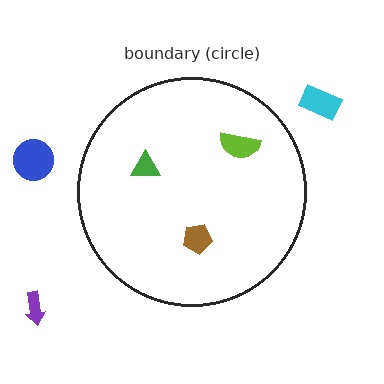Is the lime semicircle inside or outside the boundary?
Inside.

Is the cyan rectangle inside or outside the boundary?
Outside.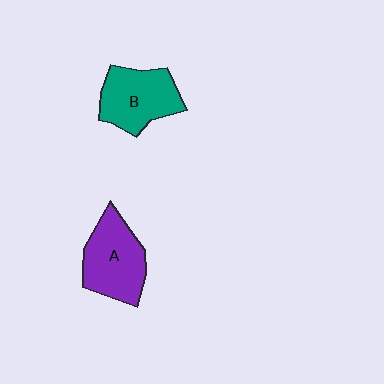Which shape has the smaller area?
Shape B (teal).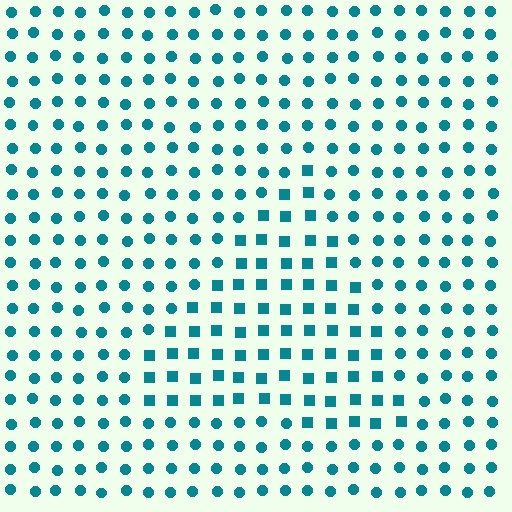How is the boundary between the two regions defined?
The boundary is defined by a change in element shape: squares inside vs. circles outside. All elements share the same color and spacing.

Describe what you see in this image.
The image is filled with small teal elements arranged in a uniform grid. A triangle-shaped region contains squares, while the surrounding area contains circles. The boundary is defined purely by the change in element shape.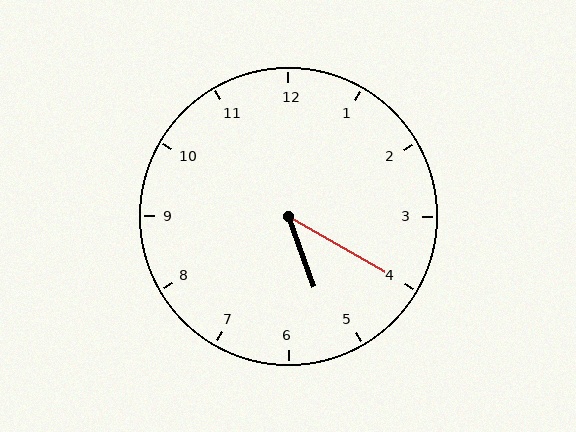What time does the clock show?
5:20.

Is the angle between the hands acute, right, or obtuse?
It is acute.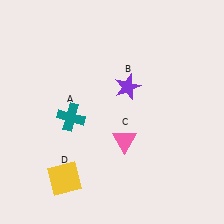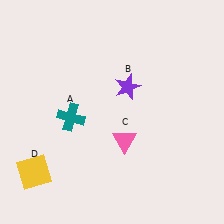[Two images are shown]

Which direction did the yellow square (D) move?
The yellow square (D) moved left.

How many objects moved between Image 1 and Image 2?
1 object moved between the two images.